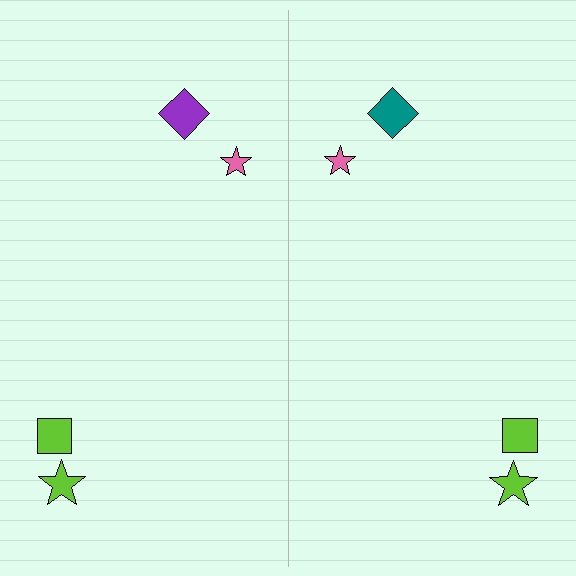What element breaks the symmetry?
The teal diamond on the right side breaks the symmetry — its mirror counterpart is purple.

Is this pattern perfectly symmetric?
No, the pattern is not perfectly symmetric. The teal diamond on the right side breaks the symmetry — its mirror counterpart is purple.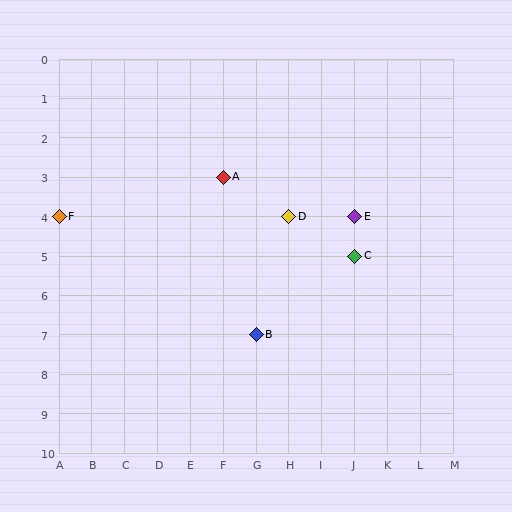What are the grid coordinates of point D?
Point D is at grid coordinates (H, 4).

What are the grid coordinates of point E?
Point E is at grid coordinates (J, 4).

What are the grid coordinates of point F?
Point F is at grid coordinates (A, 4).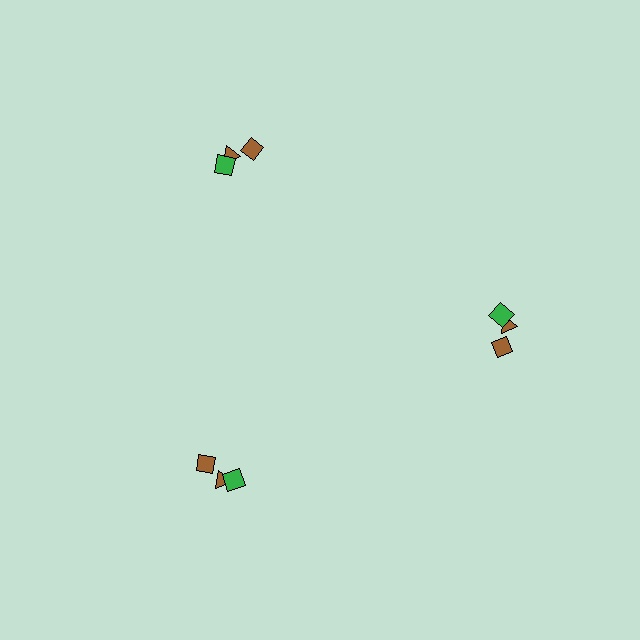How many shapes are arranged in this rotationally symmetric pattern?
There are 9 shapes, arranged in 3 groups of 3.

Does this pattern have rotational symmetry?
Yes, this pattern has 3-fold rotational symmetry. It looks the same after rotating 120 degrees around the center.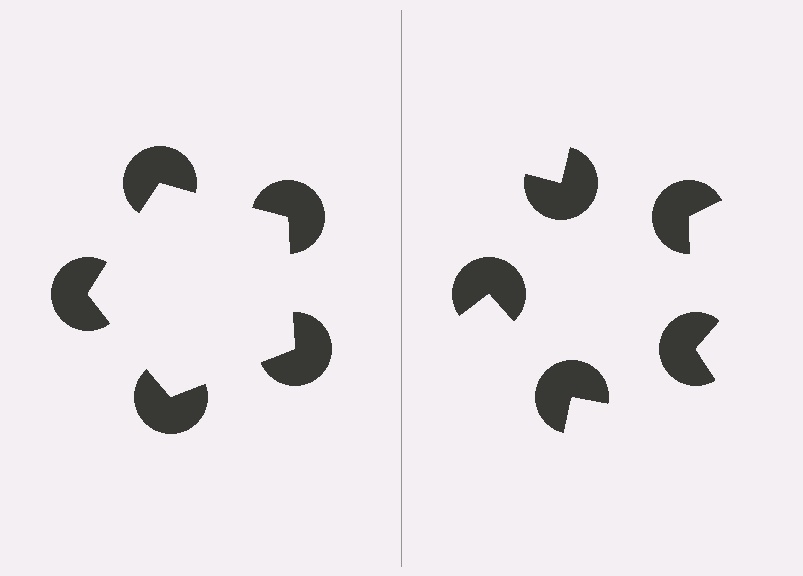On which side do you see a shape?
An illusory pentagon appears on the left side. On the right side the wedge cuts are rotated, so no coherent shape forms.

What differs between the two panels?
The pac-man discs are positioned identically on both sides; only the wedge orientations differ. On the left they align to a pentagon; on the right they are misaligned.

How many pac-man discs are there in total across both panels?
10 — 5 on each side.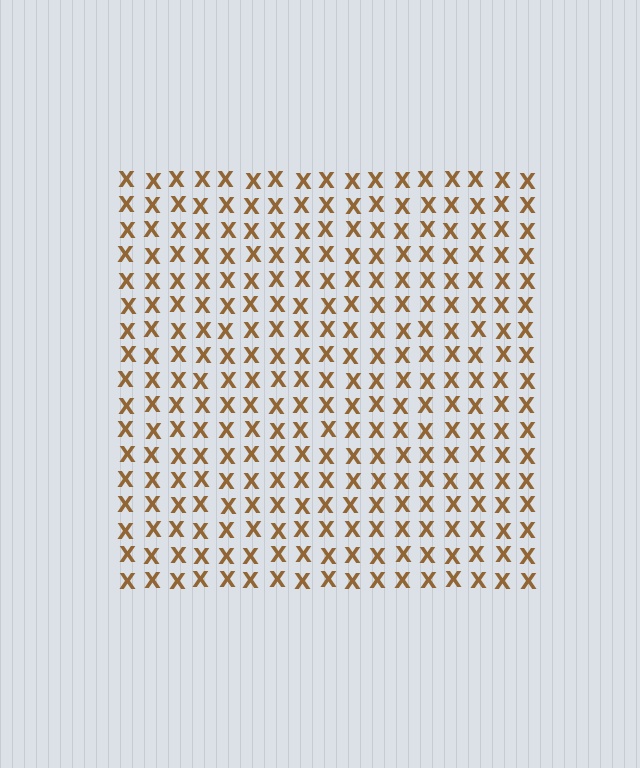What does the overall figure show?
The overall figure shows a square.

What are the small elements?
The small elements are letter X's.